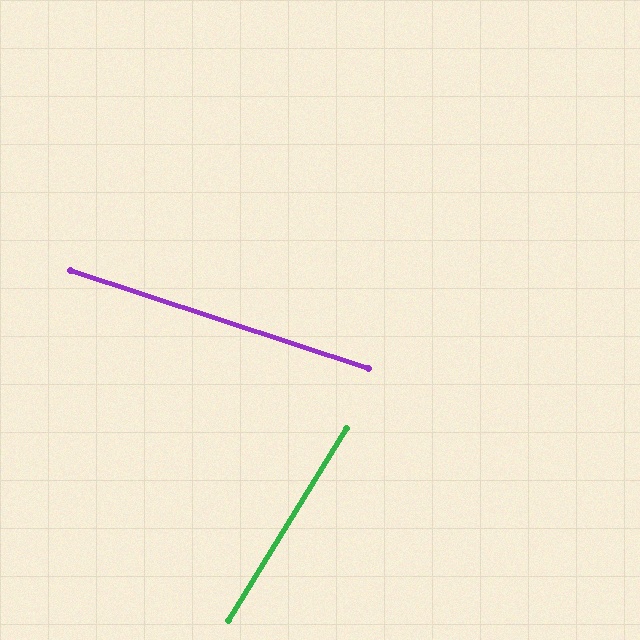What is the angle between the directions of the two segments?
Approximately 77 degrees.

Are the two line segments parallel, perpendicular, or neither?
Neither parallel nor perpendicular — they differ by about 77°.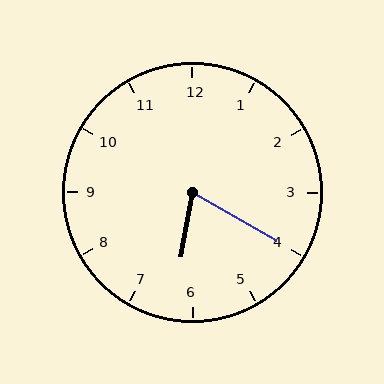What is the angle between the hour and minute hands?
Approximately 70 degrees.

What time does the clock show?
6:20.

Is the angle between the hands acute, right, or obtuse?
It is acute.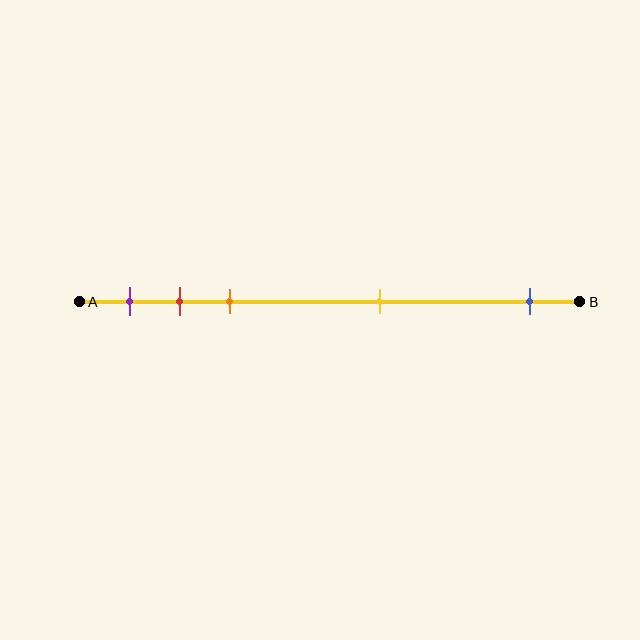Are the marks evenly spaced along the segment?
No, the marks are not evenly spaced.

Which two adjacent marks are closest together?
The red and orange marks are the closest adjacent pair.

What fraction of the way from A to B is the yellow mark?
The yellow mark is approximately 60% (0.6) of the way from A to B.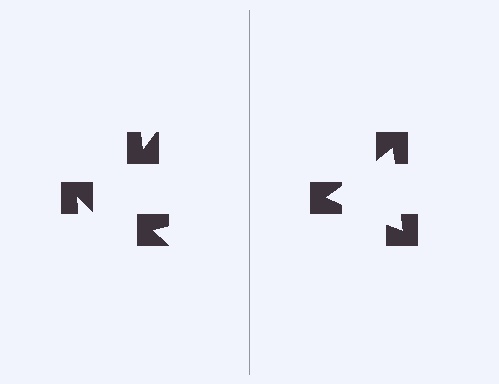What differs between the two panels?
The notched squares are positioned identically on both sides; only the wedge orientations differ. On the right they align to a triangle; on the left they are misaligned.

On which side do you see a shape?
An illusory triangle appears on the right side. On the left side the wedge cuts are rotated, so no coherent shape forms.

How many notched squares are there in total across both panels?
6 — 3 on each side.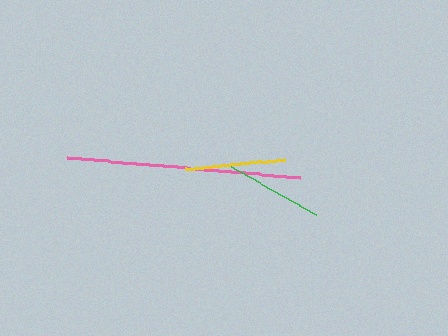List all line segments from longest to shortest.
From longest to shortest: pink, green, yellow.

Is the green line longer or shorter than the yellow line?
The green line is longer than the yellow line.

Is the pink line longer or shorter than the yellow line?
The pink line is longer than the yellow line.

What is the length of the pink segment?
The pink segment is approximately 234 pixels long.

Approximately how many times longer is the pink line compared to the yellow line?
The pink line is approximately 2.3 times the length of the yellow line.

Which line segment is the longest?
The pink line is the longest at approximately 234 pixels.